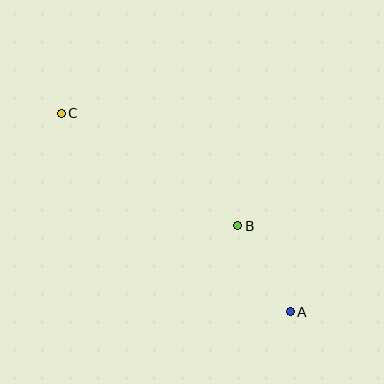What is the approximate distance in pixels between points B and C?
The distance between B and C is approximately 209 pixels.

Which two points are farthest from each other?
Points A and C are farthest from each other.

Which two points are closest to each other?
Points A and B are closest to each other.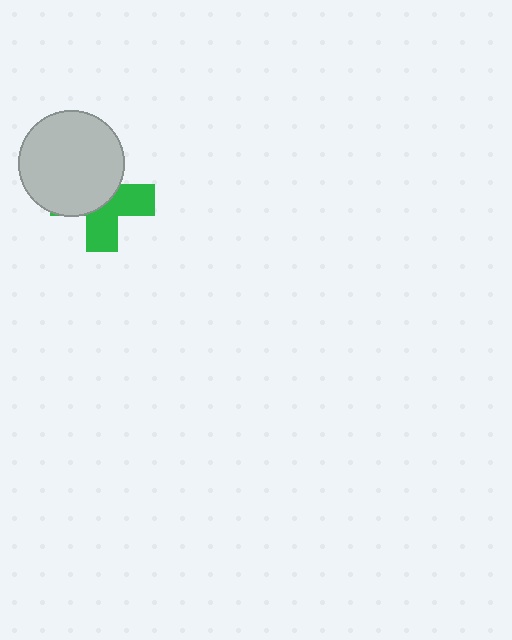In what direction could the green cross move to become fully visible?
The green cross could move toward the lower-right. That would shift it out from behind the light gray circle entirely.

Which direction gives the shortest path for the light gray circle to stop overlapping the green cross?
Moving toward the upper-left gives the shortest separation.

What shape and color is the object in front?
The object in front is a light gray circle.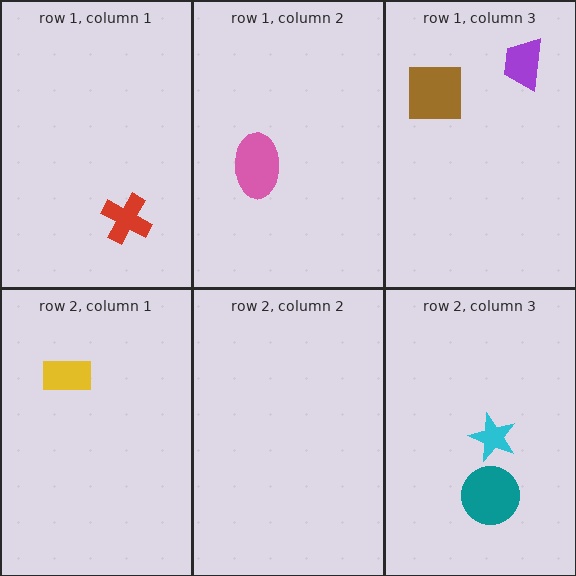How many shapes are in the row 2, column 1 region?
1.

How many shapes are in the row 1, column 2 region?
1.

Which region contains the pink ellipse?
The row 1, column 2 region.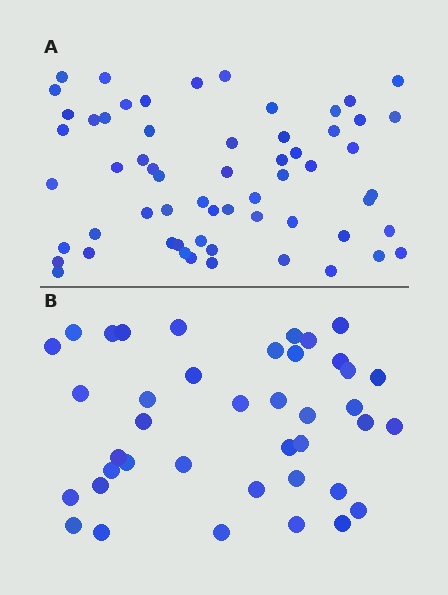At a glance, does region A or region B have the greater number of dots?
Region A (the top region) has more dots.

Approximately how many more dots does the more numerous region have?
Region A has approximately 20 more dots than region B.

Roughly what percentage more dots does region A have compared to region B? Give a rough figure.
About 50% more.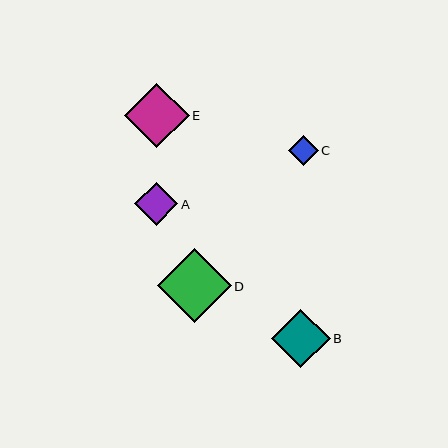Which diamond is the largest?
Diamond D is the largest with a size of approximately 74 pixels.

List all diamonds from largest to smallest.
From largest to smallest: D, E, B, A, C.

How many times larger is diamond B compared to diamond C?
Diamond B is approximately 1.9 times the size of diamond C.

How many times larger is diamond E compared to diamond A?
Diamond E is approximately 1.5 times the size of diamond A.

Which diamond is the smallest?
Diamond C is the smallest with a size of approximately 30 pixels.